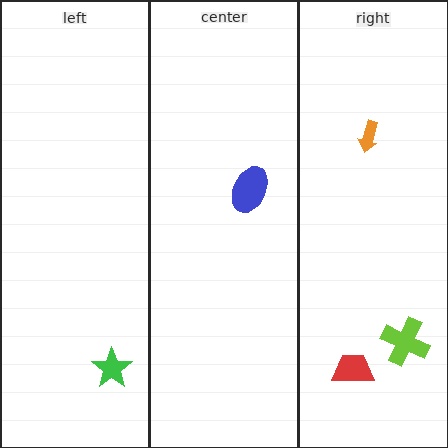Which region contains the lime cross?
The right region.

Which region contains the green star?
The left region.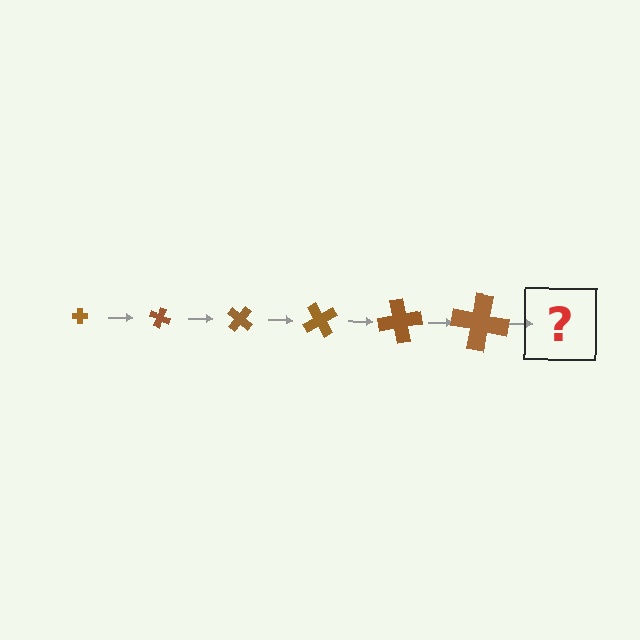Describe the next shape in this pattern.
It should be a cross, larger than the previous one and rotated 120 degrees from the start.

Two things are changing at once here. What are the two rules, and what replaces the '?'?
The two rules are that the cross grows larger each step and it rotates 20 degrees each step. The '?' should be a cross, larger than the previous one and rotated 120 degrees from the start.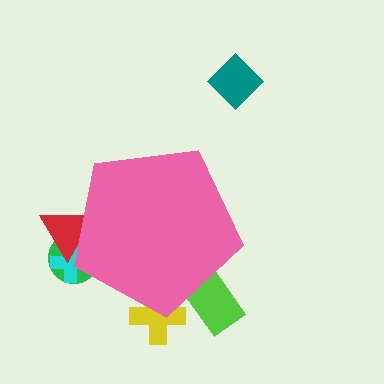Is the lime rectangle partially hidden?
Yes, the lime rectangle is partially hidden behind the pink pentagon.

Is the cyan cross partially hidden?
Yes, the cyan cross is partially hidden behind the pink pentagon.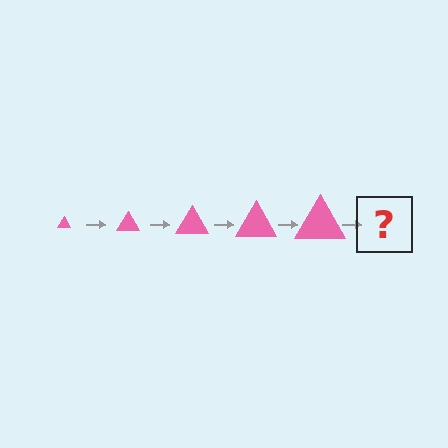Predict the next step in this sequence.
The next step is a pink triangle, larger than the previous one.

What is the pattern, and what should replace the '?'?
The pattern is that the triangle gets progressively larger each step. The '?' should be a pink triangle, larger than the previous one.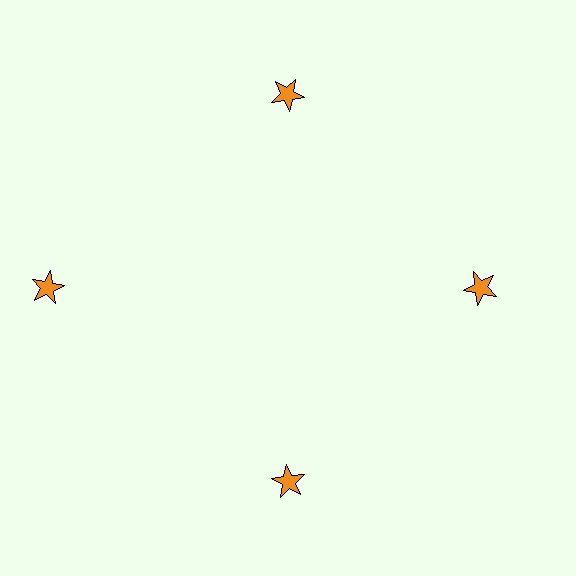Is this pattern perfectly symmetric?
No. The 4 orange stars are arranged in a ring, but one element near the 9 o'clock position is pushed outward from the center, breaking the 4-fold rotational symmetry.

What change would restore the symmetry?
The symmetry would be restored by moving it inward, back onto the ring so that all 4 stars sit at equal angles and equal distance from the center.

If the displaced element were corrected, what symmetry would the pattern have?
It would have 4-fold rotational symmetry — the pattern would map onto itself every 90 degrees.